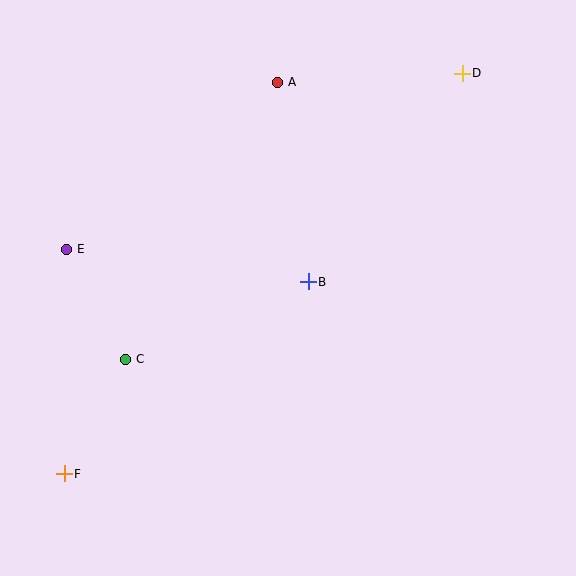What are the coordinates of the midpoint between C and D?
The midpoint between C and D is at (294, 216).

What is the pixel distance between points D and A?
The distance between D and A is 185 pixels.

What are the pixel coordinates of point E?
Point E is at (67, 249).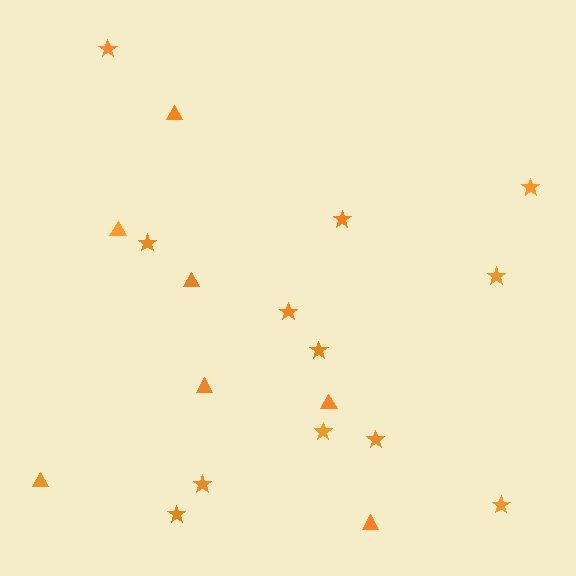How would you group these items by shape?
There are 2 groups: one group of triangles (7) and one group of stars (12).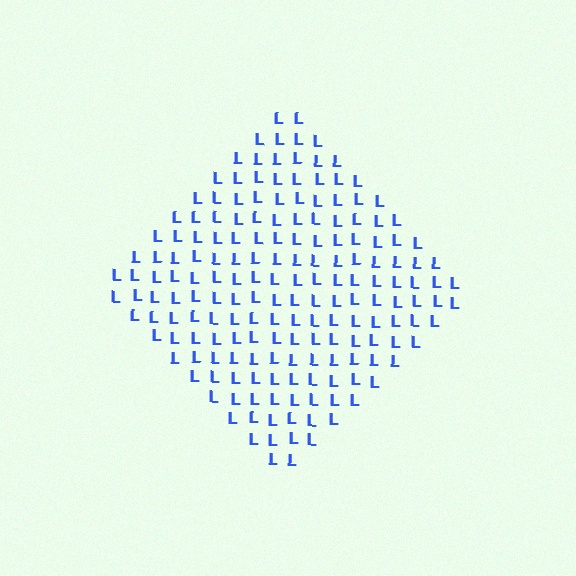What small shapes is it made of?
It is made of small letter L's.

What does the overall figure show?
The overall figure shows a diamond.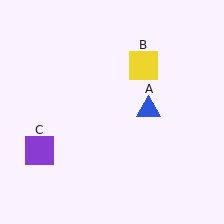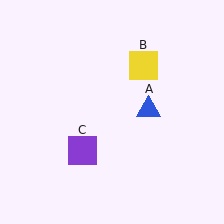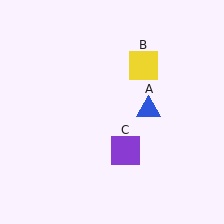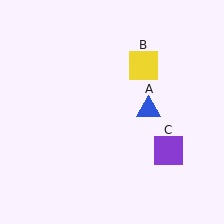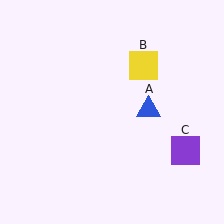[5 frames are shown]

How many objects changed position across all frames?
1 object changed position: purple square (object C).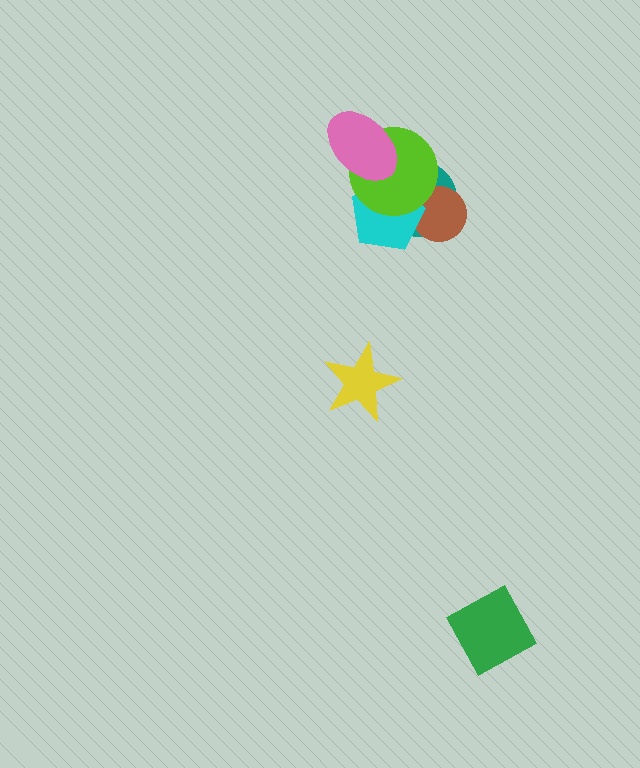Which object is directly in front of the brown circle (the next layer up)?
The cyan pentagon is directly in front of the brown circle.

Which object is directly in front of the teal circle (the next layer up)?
The brown circle is directly in front of the teal circle.